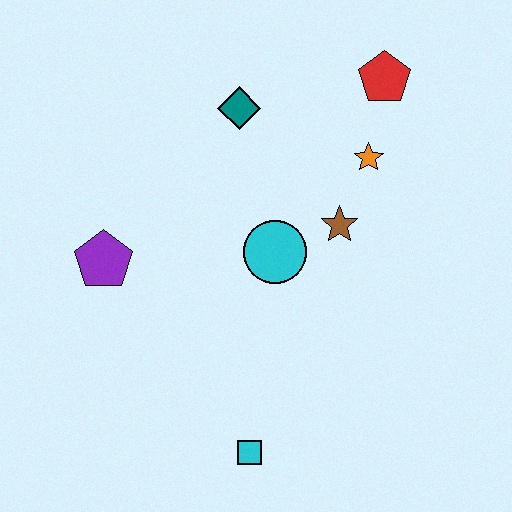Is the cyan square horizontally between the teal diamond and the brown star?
Yes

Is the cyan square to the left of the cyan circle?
Yes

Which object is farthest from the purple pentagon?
The red pentagon is farthest from the purple pentagon.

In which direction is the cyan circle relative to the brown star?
The cyan circle is to the left of the brown star.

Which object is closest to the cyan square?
The cyan circle is closest to the cyan square.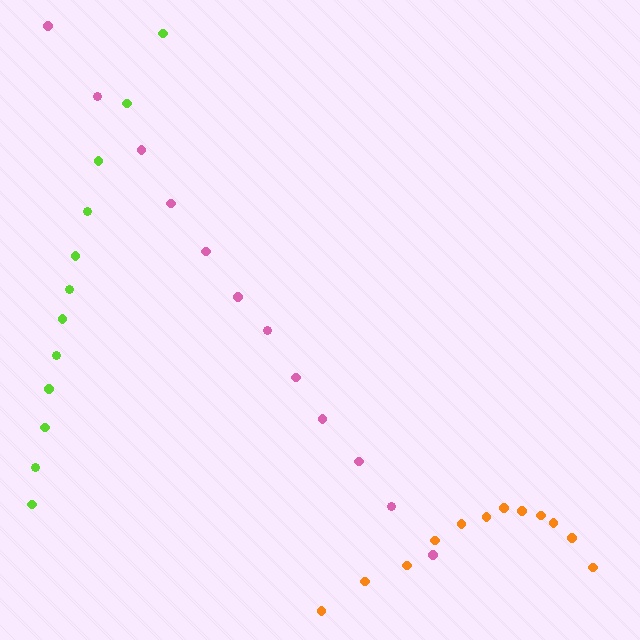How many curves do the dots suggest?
There are 3 distinct paths.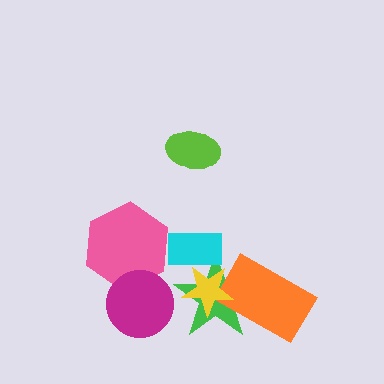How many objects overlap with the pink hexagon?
1 object overlaps with the pink hexagon.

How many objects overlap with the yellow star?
3 objects overlap with the yellow star.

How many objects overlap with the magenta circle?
1 object overlaps with the magenta circle.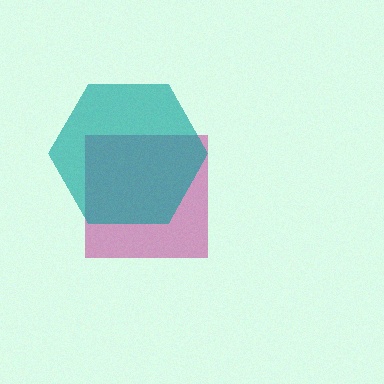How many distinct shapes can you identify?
There are 2 distinct shapes: a magenta square, a teal hexagon.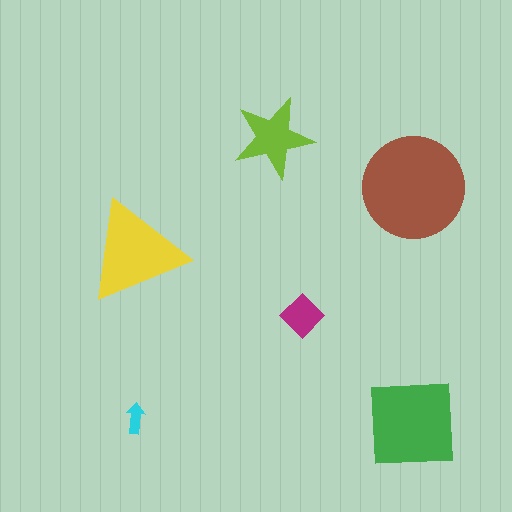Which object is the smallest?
The cyan arrow.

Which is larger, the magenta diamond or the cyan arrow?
The magenta diamond.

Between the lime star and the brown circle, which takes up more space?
The brown circle.